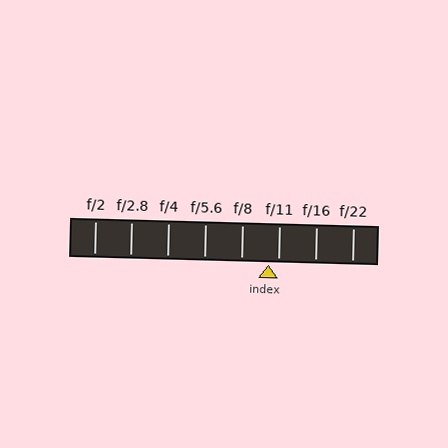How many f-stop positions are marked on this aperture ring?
There are 8 f-stop positions marked.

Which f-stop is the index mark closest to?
The index mark is closest to f/11.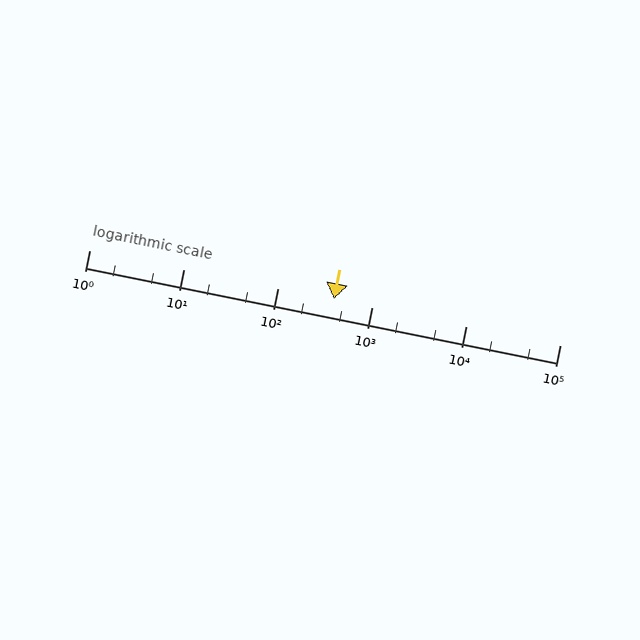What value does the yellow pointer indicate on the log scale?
The pointer indicates approximately 400.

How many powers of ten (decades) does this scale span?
The scale spans 5 decades, from 1 to 100000.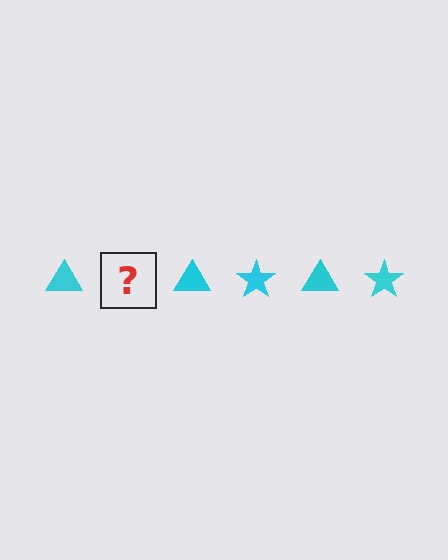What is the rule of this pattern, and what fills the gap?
The rule is that the pattern cycles through triangle, star shapes in cyan. The gap should be filled with a cyan star.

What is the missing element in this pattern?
The missing element is a cyan star.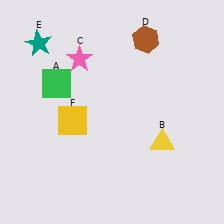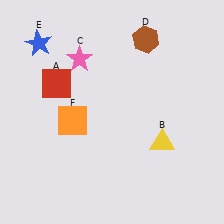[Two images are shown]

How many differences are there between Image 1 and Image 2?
There are 3 differences between the two images.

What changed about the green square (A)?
In Image 1, A is green. In Image 2, it changed to red.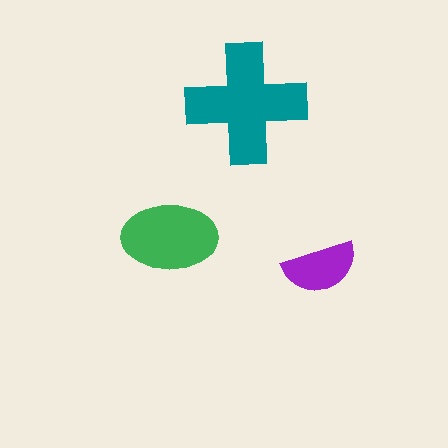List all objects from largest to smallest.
The teal cross, the green ellipse, the purple semicircle.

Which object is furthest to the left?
The green ellipse is leftmost.